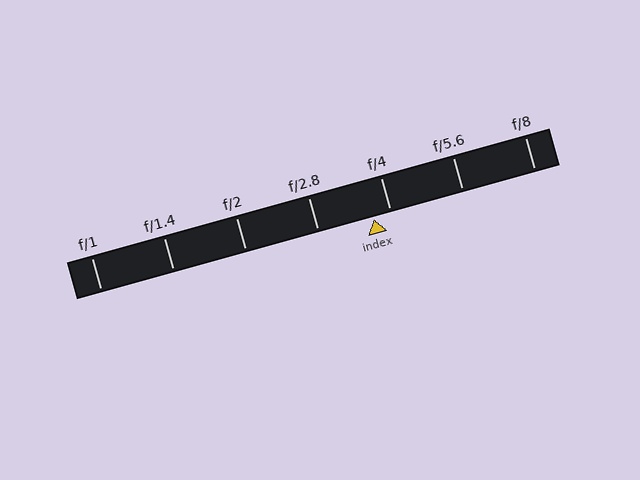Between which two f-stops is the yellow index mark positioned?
The index mark is between f/2.8 and f/4.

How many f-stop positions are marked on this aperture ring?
There are 7 f-stop positions marked.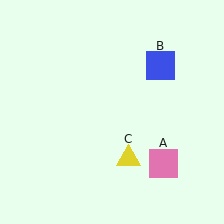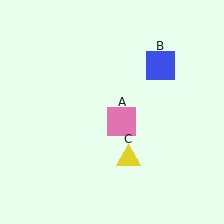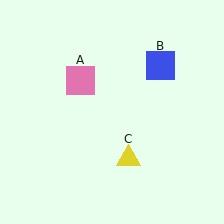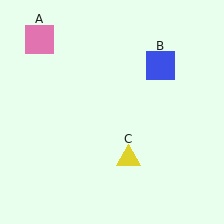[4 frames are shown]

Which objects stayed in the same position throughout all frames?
Blue square (object B) and yellow triangle (object C) remained stationary.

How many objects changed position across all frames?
1 object changed position: pink square (object A).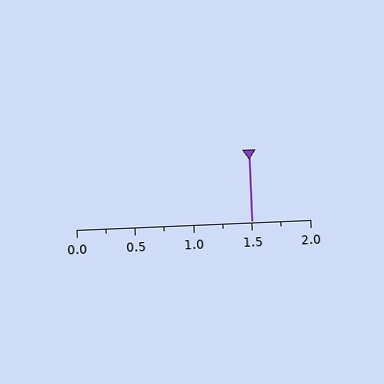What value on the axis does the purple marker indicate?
The marker indicates approximately 1.5.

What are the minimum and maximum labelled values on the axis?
The axis runs from 0.0 to 2.0.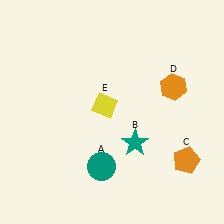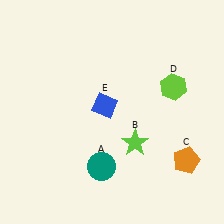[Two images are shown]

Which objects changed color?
B changed from teal to lime. D changed from orange to lime. E changed from yellow to blue.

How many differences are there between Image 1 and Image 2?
There are 3 differences between the two images.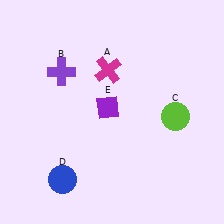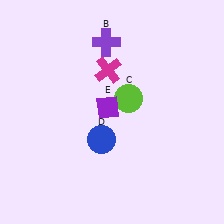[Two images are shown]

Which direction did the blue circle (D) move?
The blue circle (D) moved up.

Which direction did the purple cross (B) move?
The purple cross (B) moved right.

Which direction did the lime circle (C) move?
The lime circle (C) moved left.